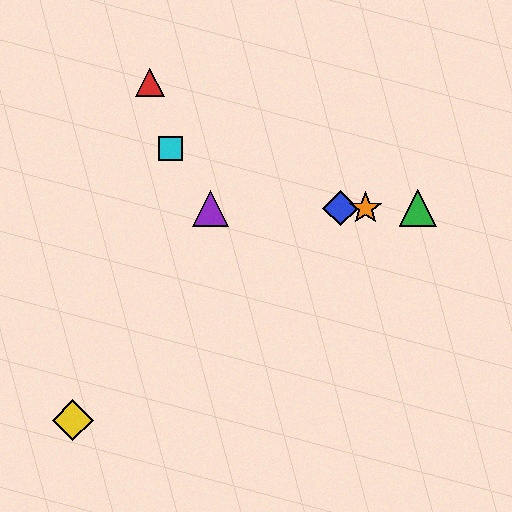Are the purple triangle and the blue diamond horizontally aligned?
Yes, both are at y≈208.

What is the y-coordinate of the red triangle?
The red triangle is at y≈83.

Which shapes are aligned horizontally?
The blue diamond, the green triangle, the purple triangle, the orange star are aligned horizontally.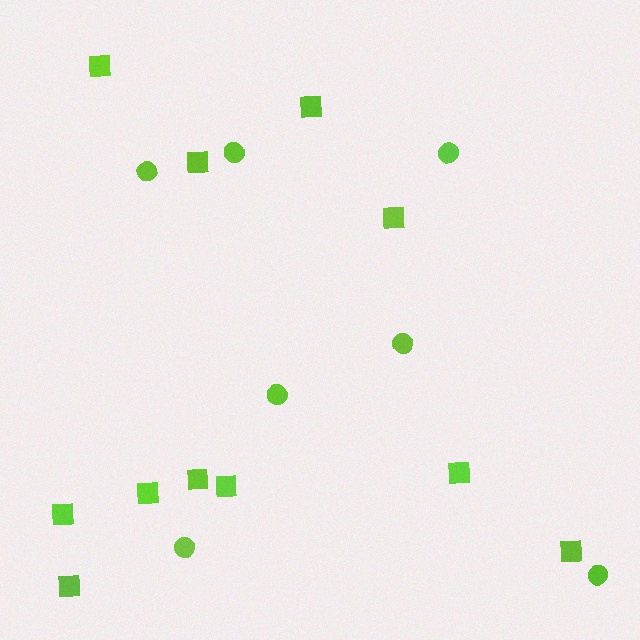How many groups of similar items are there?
There are 2 groups: one group of circles (7) and one group of squares (11).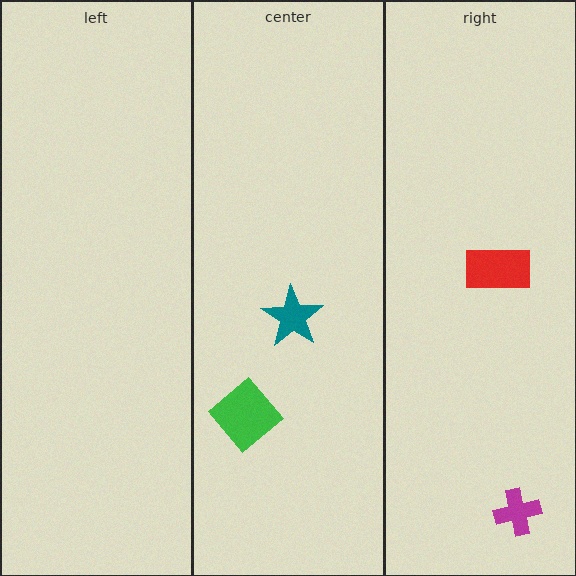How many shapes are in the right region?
2.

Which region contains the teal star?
The center region.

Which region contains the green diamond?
The center region.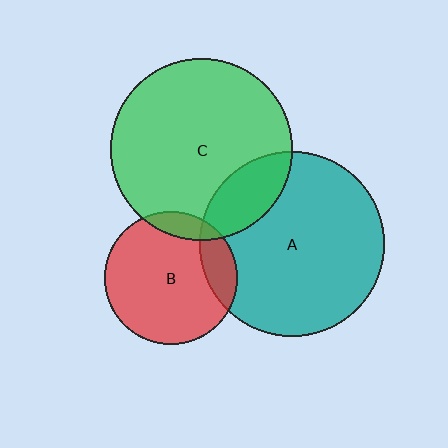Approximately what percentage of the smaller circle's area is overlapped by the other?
Approximately 20%.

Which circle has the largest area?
Circle A (teal).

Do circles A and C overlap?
Yes.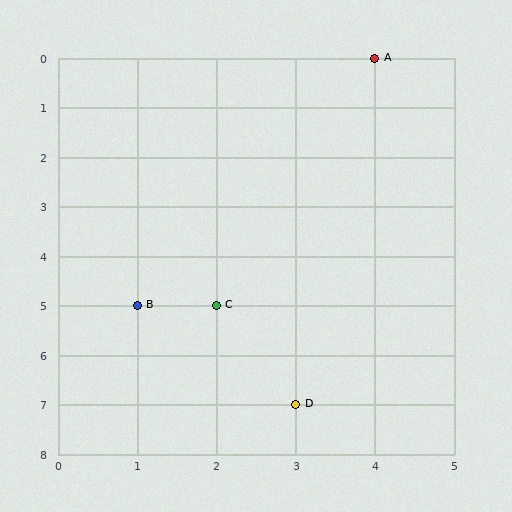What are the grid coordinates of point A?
Point A is at grid coordinates (4, 0).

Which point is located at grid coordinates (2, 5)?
Point C is at (2, 5).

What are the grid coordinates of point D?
Point D is at grid coordinates (3, 7).